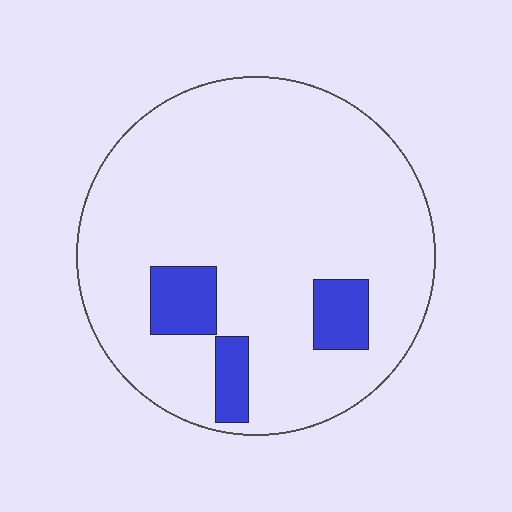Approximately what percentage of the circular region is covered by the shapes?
Approximately 10%.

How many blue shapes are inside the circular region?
3.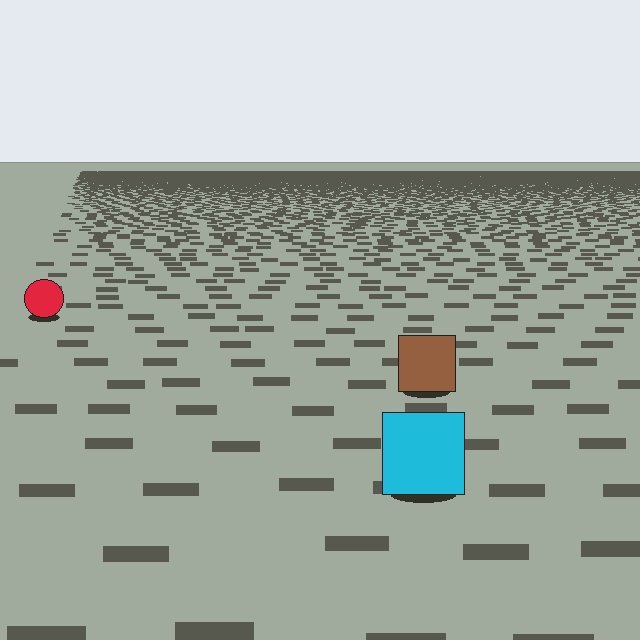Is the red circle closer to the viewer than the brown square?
No. The brown square is closer — you can tell from the texture gradient: the ground texture is coarser near it.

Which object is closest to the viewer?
The cyan square is closest. The texture marks near it are larger and more spread out.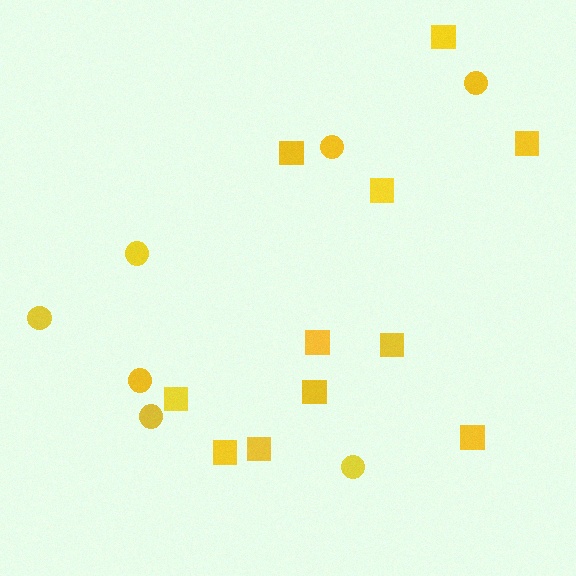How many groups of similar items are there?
There are 2 groups: one group of squares (11) and one group of circles (7).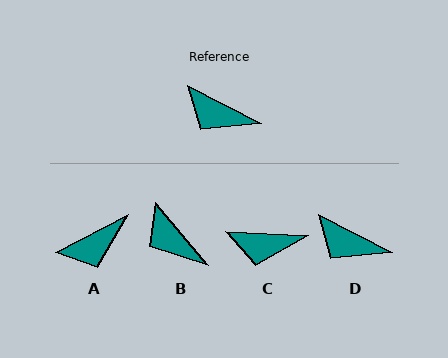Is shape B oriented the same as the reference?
No, it is off by about 24 degrees.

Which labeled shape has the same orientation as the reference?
D.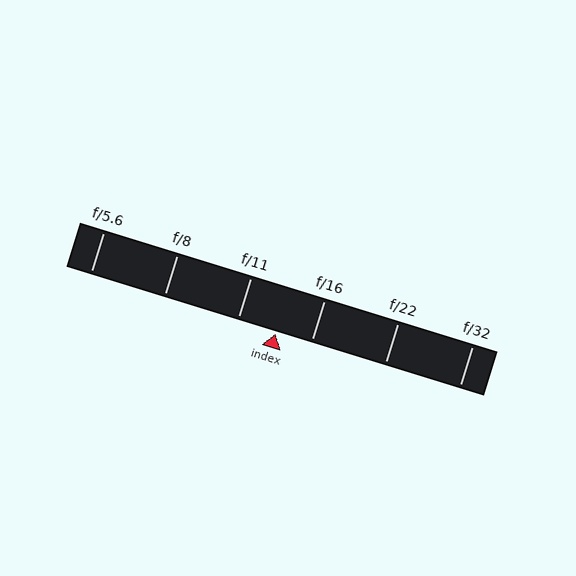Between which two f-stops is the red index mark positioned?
The index mark is between f/11 and f/16.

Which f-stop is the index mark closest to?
The index mark is closest to f/16.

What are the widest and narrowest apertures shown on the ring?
The widest aperture shown is f/5.6 and the narrowest is f/32.